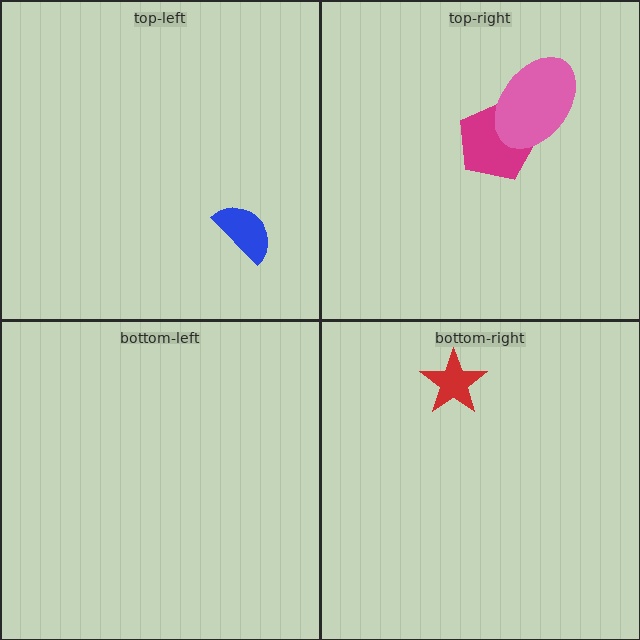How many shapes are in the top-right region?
2.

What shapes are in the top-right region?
The magenta pentagon, the pink ellipse.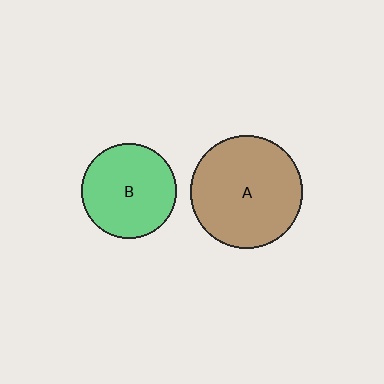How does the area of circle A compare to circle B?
Approximately 1.4 times.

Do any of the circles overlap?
No, none of the circles overlap.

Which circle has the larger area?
Circle A (brown).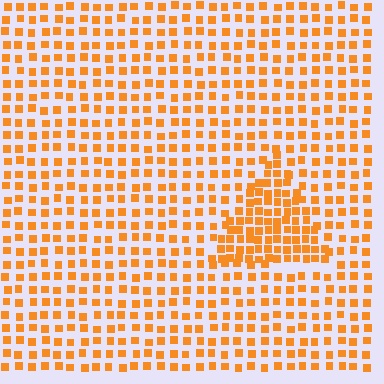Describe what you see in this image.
The image contains small orange elements arranged at two different densities. A triangle-shaped region is visible where the elements are more densely packed than the surrounding area.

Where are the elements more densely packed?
The elements are more densely packed inside the triangle boundary.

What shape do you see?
I see a triangle.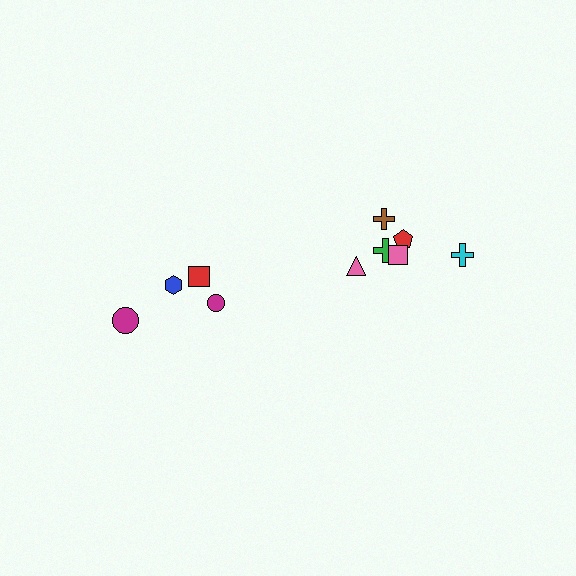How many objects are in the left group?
There are 4 objects.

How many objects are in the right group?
There are 6 objects.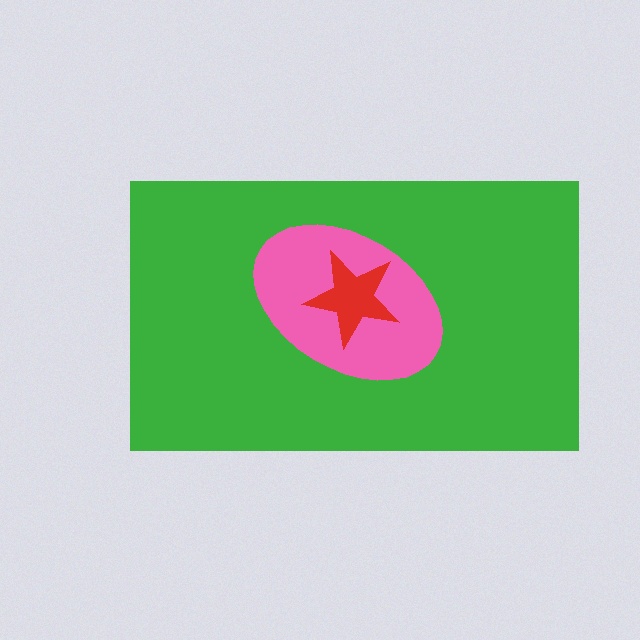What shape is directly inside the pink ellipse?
The red star.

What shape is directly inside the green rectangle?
The pink ellipse.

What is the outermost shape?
The green rectangle.